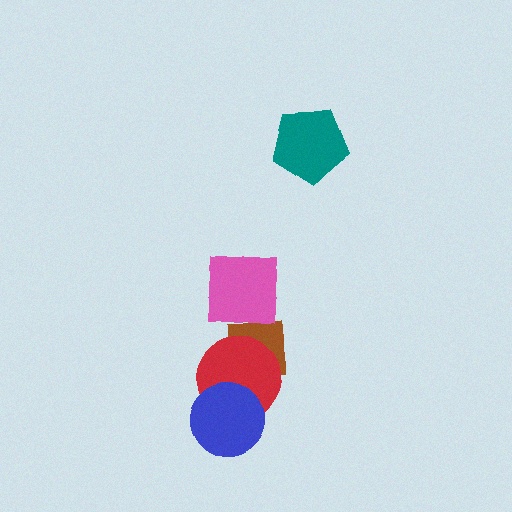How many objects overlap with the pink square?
1 object overlaps with the pink square.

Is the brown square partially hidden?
Yes, it is partially covered by another shape.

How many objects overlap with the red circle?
2 objects overlap with the red circle.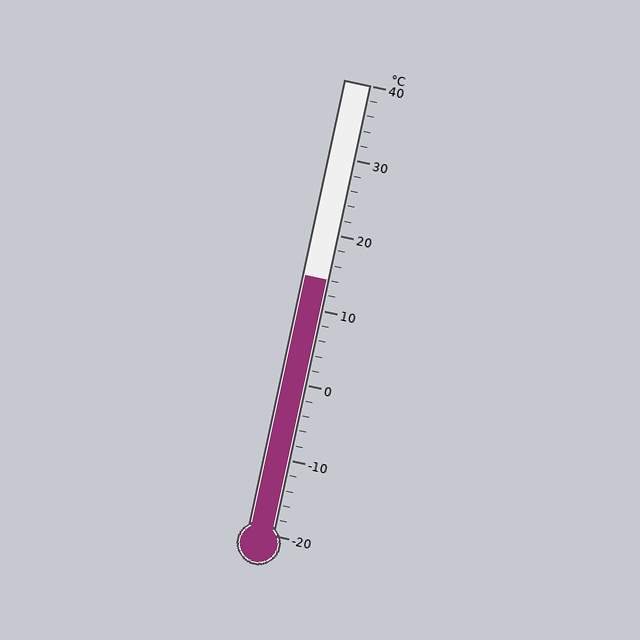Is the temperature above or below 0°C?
The temperature is above 0°C.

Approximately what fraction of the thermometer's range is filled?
The thermometer is filled to approximately 55% of its range.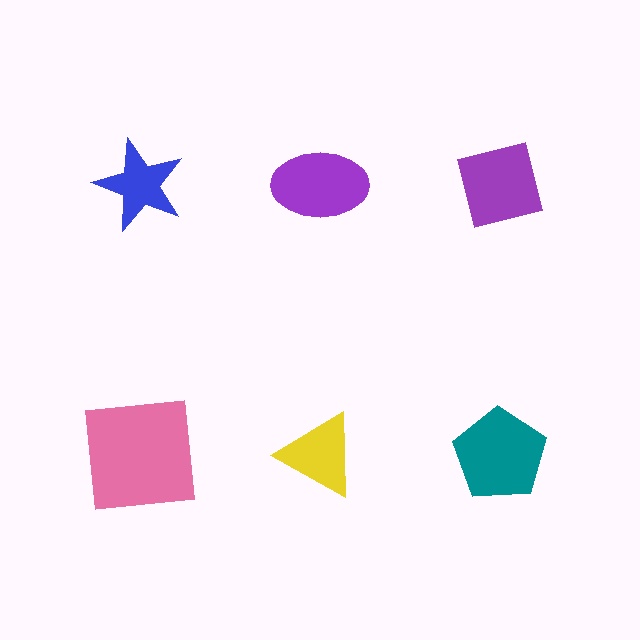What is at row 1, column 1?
A blue star.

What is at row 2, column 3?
A teal pentagon.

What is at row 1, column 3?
A purple square.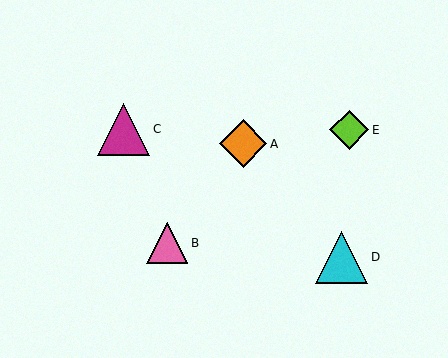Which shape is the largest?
The magenta triangle (labeled C) is the largest.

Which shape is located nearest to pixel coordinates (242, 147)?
The orange diamond (labeled A) at (243, 144) is nearest to that location.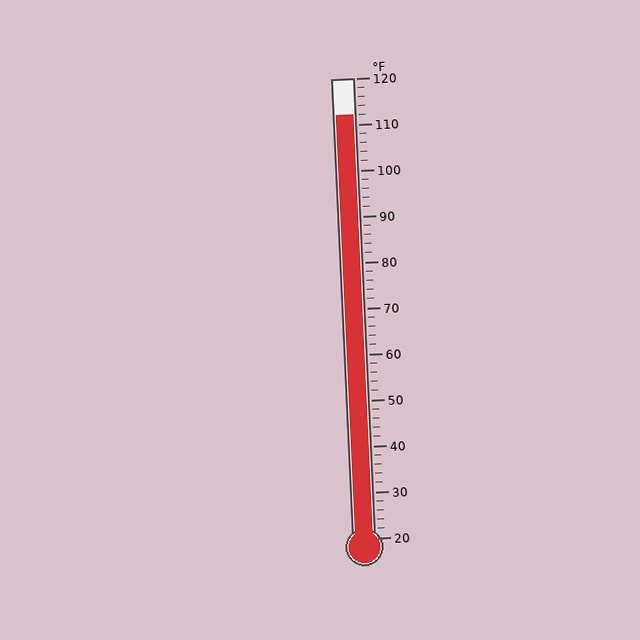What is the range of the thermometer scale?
The thermometer scale ranges from 20°F to 120°F.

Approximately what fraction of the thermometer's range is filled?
The thermometer is filled to approximately 90% of its range.